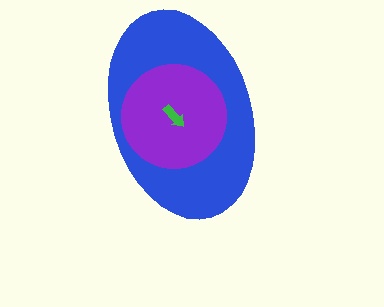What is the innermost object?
The green arrow.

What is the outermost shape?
The blue ellipse.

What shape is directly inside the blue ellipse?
The purple circle.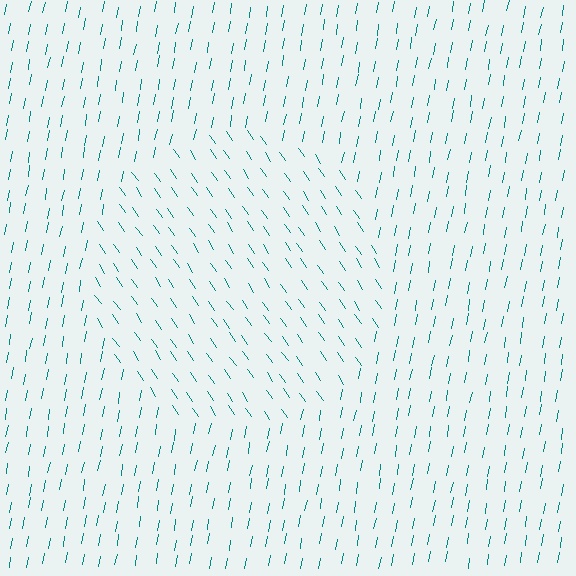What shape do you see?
I see a circle.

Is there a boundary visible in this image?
Yes, there is a texture boundary formed by a change in line orientation.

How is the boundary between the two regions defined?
The boundary is defined purely by a change in line orientation (approximately 45 degrees difference). All lines are the same color and thickness.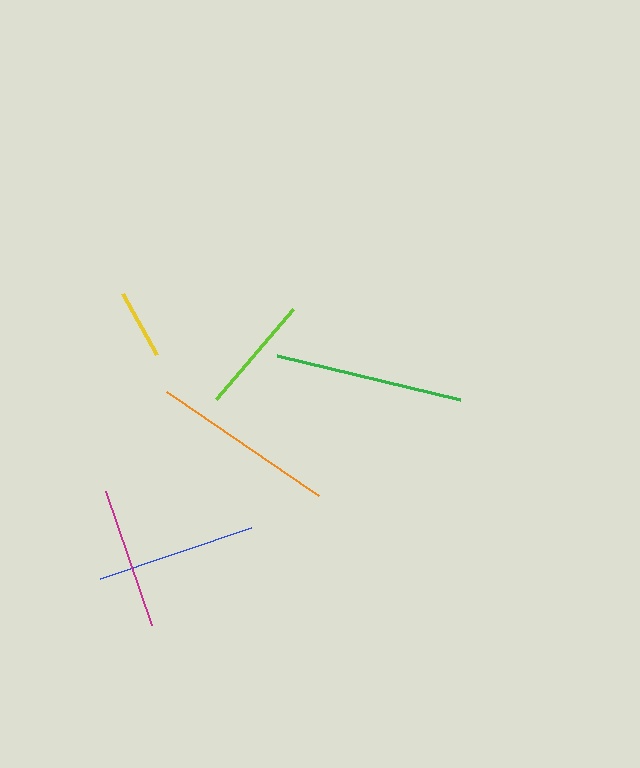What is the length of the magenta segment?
The magenta segment is approximately 141 pixels long.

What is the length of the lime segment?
The lime segment is approximately 118 pixels long.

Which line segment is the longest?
The green line is the longest at approximately 188 pixels.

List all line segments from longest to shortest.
From longest to shortest: green, orange, blue, magenta, lime, yellow.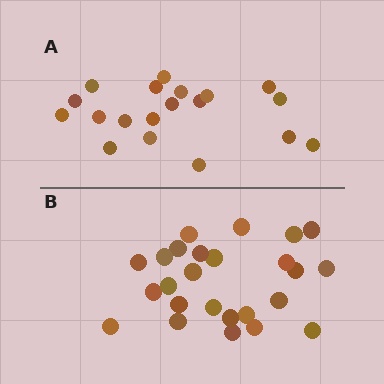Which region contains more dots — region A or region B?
Region B (the bottom region) has more dots.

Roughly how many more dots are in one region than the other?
Region B has about 6 more dots than region A.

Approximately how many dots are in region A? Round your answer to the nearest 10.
About 20 dots. (The exact count is 19, which rounds to 20.)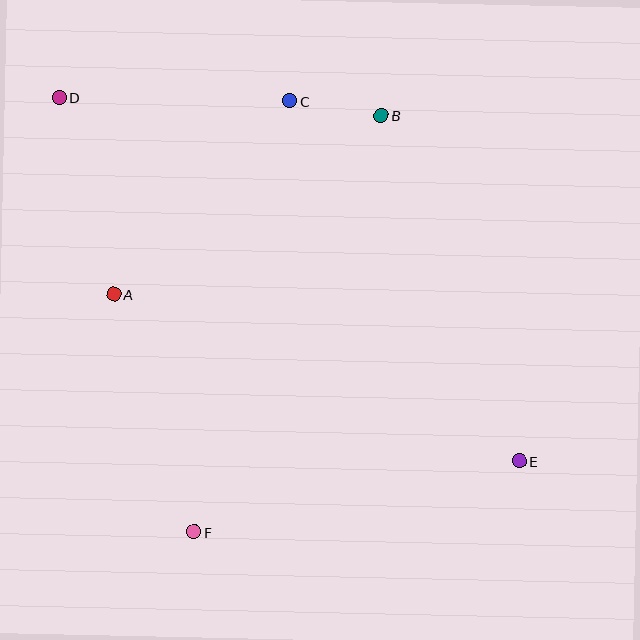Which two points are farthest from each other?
Points D and E are farthest from each other.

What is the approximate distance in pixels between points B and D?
The distance between B and D is approximately 322 pixels.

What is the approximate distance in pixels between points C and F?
The distance between C and F is approximately 442 pixels.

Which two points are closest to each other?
Points B and C are closest to each other.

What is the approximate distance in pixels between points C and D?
The distance between C and D is approximately 230 pixels.